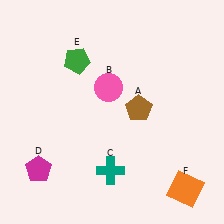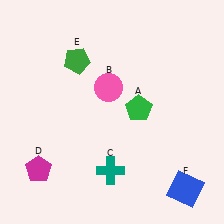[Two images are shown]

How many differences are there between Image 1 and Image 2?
There are 2 differences between the two images.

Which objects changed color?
A changed from brown to green. F changed from orange to blue.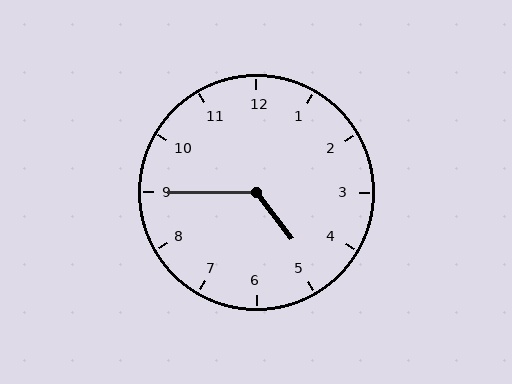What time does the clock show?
4:45.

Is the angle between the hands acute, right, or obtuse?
It is obtuse.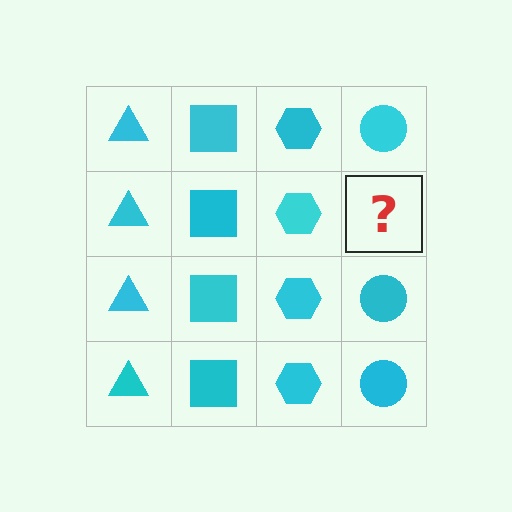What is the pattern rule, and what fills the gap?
The rule is that each column has a consistent shape. The gap should be filled with a cyan circle.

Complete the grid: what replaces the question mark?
The question mark should be replaced with a cyan circle.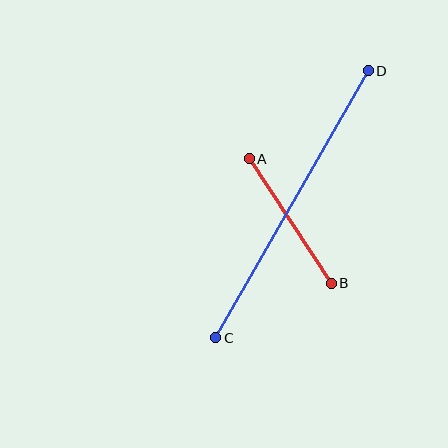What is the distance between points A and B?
The distance is approximately 149 pixels.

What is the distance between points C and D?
The distance is approximately 307 pixels.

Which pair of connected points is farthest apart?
Points C and D are farthest apart.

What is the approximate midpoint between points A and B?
The midpoint is at approximately (290, 221) pixels.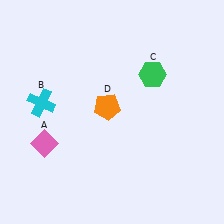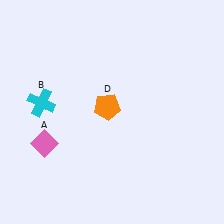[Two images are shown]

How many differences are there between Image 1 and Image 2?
There is 1 difference between the two images.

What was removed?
The green hexagon (C) was removed in Image 2.